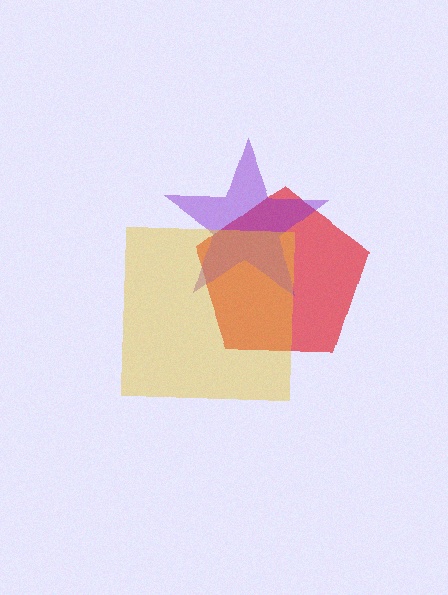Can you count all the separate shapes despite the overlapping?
Yes, there are 3 separate shapes.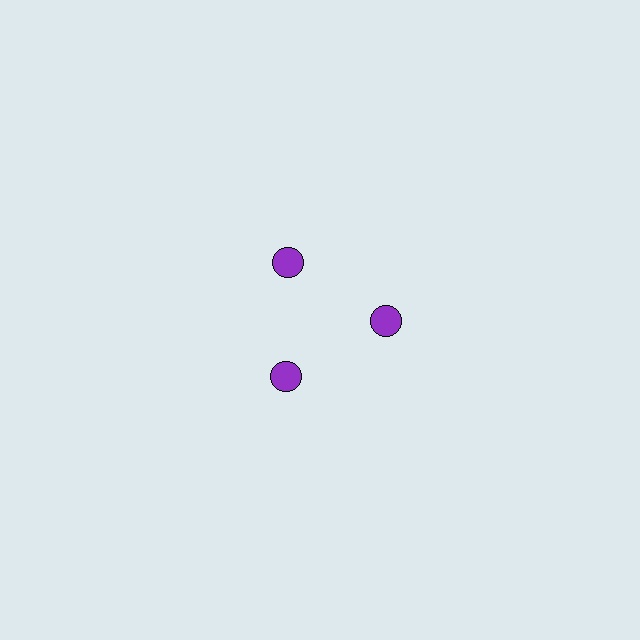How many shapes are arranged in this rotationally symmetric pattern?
There are 3 shapes, arranged in 3 groups of 1.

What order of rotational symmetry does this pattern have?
This pattern has 3-fold rotational symmetry.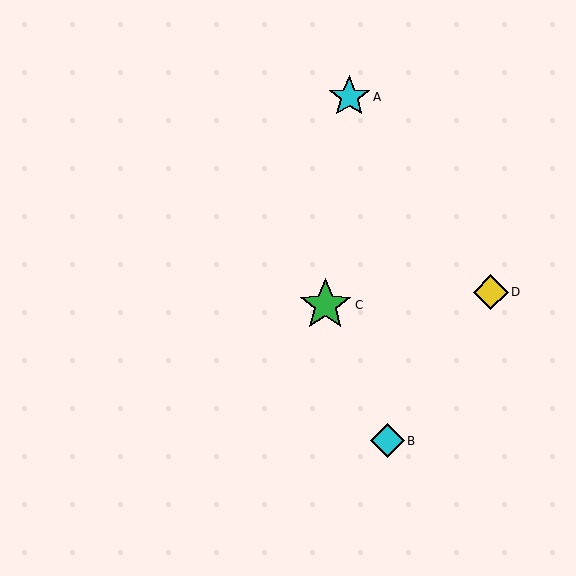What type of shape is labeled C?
Shape C is a green star.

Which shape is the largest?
The green star (labeled C) is the largest.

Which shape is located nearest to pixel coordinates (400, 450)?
The cyan diamond (labeled B) at (387, 441) is nearest to that location.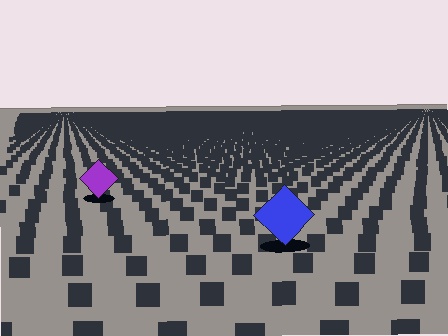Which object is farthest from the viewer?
The purple diamond is farthest from the viewer. It appears smaller and the ground texture around it is denser.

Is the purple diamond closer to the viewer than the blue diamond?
No. The blue diamond is closer — you can tell from the texture gradient: the ground texture is coarser near it.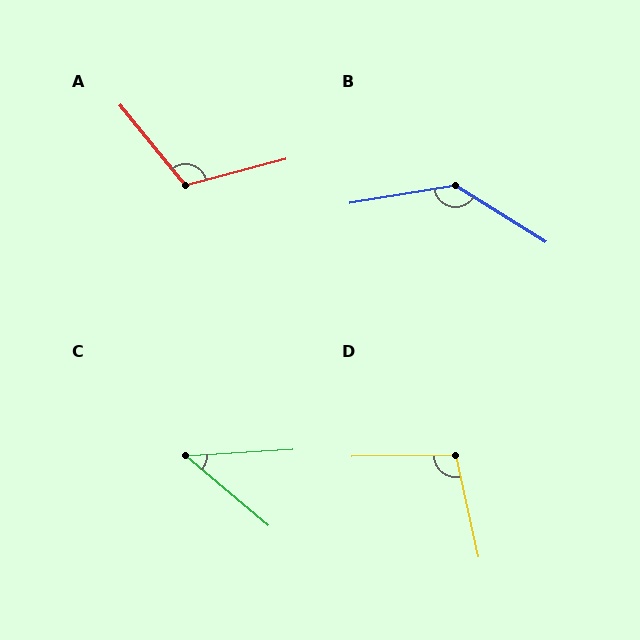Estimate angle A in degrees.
Approximately 114 degrees.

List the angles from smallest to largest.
C (44°), D (102°), A (114°), B (139°).